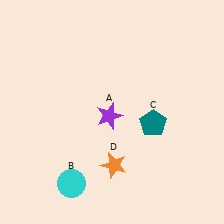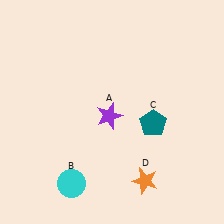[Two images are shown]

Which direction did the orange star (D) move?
The orange star (D) moved right.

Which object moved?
The orange star (D) moved right.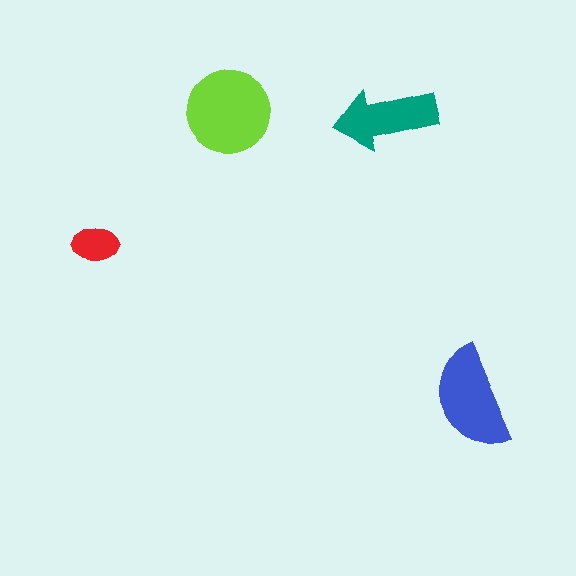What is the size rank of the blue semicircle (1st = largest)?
2nd.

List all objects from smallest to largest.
The red ellipse, the teal arrow, the blue semicircle, the lime circle.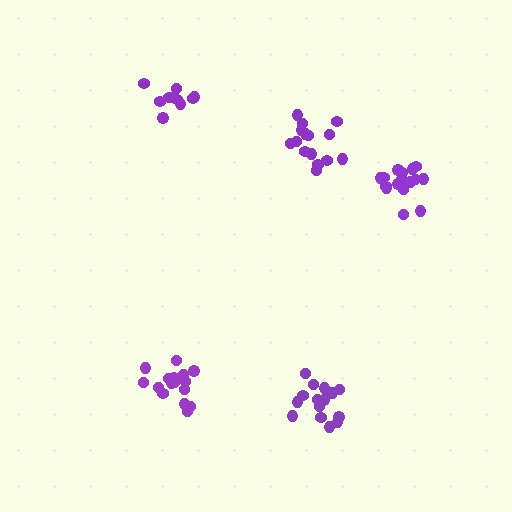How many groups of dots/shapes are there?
There are 5 groups.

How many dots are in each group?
Group 1: 16 dots, Group 2: 16 dots, Group 3: 15 dots, Group 4: 16 dots, Group 5: 10 dots (73 total).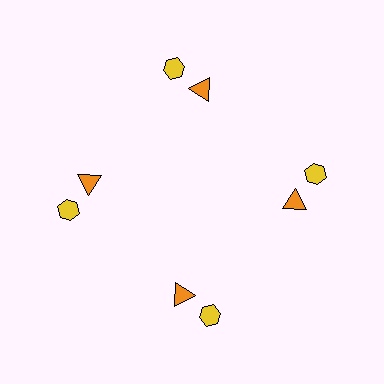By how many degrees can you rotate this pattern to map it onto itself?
The pattern maps onto itself every 90 degrees of rotation.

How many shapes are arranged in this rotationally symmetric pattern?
There are 8 shapes, arranged in 4 groups of 2.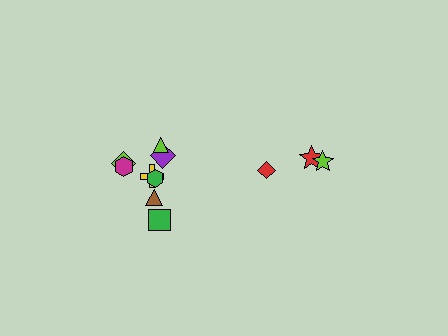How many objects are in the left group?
There are 8 objects.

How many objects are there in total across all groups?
There are 11 objects.